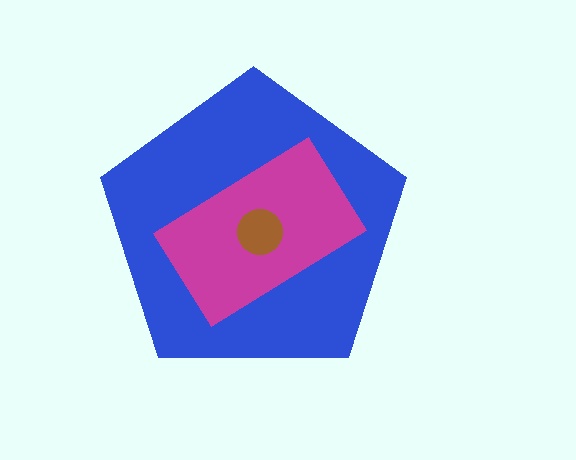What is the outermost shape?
The blue pentagon.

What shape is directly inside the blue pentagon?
The magenta rectangle.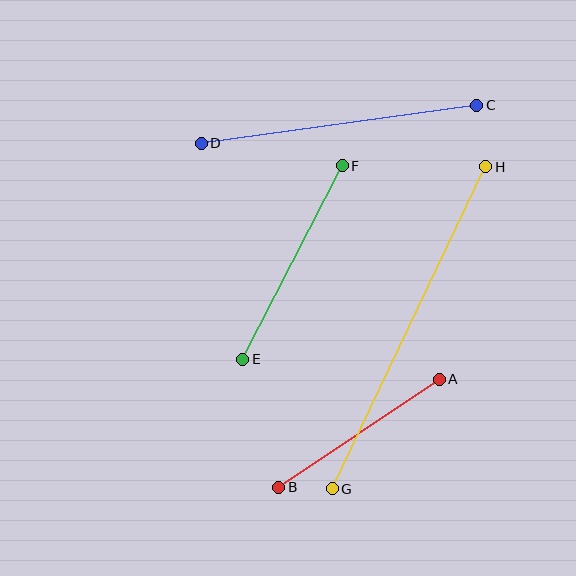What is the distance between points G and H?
The distance is approximately 357 pixels.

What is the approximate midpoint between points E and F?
The midpoint is at approximately (293, 263) pixels.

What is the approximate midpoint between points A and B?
The midpoint is at approximately (359, 433) pixels.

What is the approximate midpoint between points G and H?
The midpoint is at approximately (409, 328) pixels.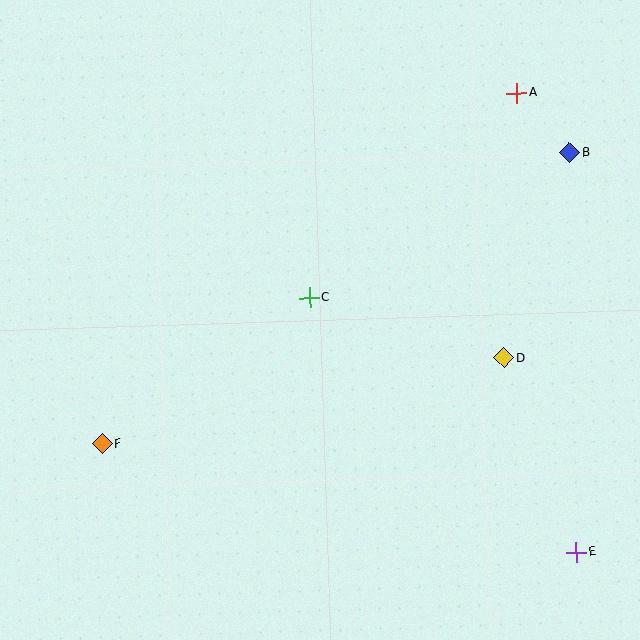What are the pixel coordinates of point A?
Point A is at (516, 93).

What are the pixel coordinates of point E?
Point E is at (576, 552).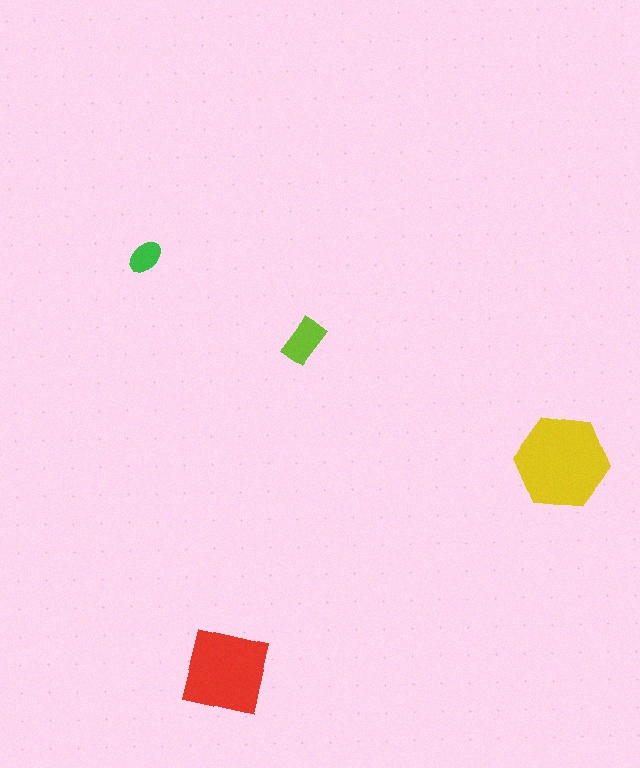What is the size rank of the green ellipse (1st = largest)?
4th.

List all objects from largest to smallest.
The yellow hexagon, the red square, the lime rectangle, the green ellipse.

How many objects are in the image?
There are 4 objects in the image.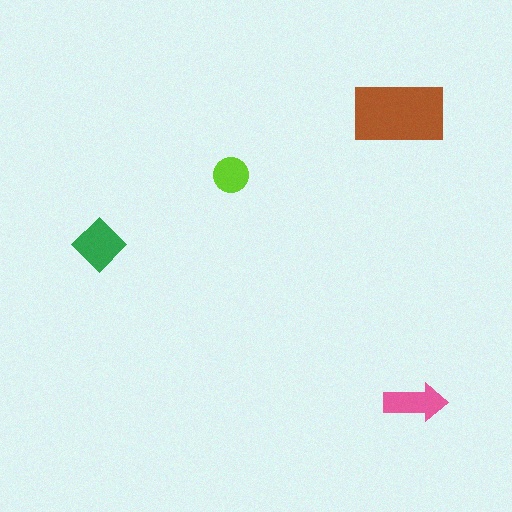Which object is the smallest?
The lime circle.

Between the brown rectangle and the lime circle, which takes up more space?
The brown rectangle.